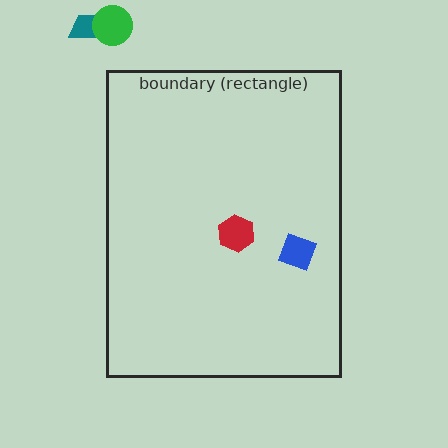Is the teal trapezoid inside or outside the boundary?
Outside.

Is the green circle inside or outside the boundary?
Outside.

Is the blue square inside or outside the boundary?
Inside.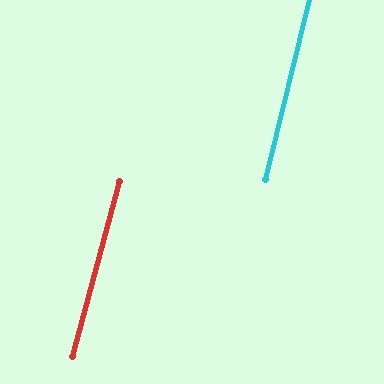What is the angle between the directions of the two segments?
Approximately 1 degree.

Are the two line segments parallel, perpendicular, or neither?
Parallel — their directions differ by only 1.4°.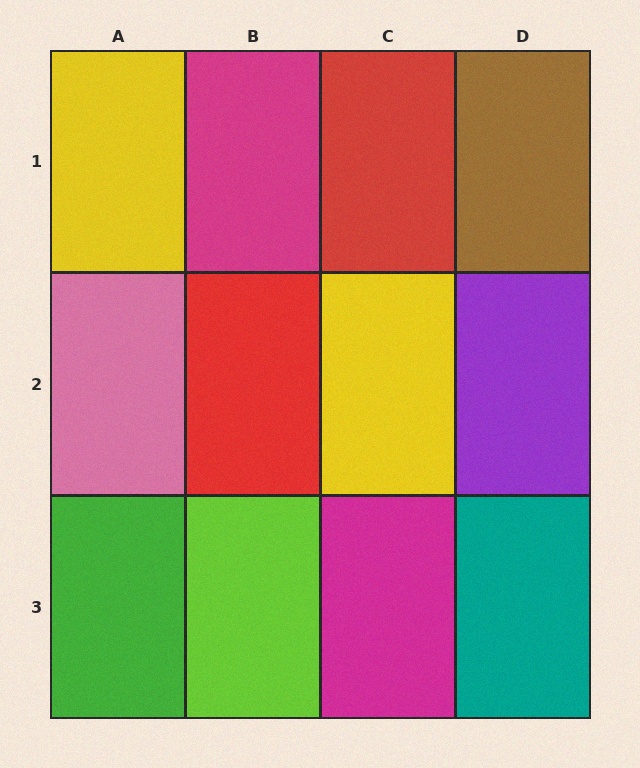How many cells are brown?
1 cell is brown.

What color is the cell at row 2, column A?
Pink.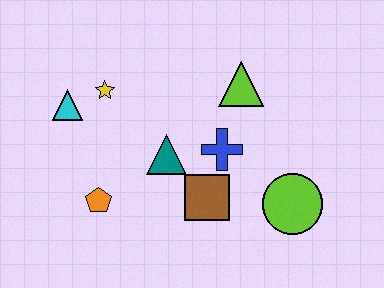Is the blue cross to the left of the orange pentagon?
No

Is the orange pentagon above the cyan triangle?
No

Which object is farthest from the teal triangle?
The lime circle is farthest from the teal triangle.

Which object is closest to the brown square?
The blue cross is closest to the brown square.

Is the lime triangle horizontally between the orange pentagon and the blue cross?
No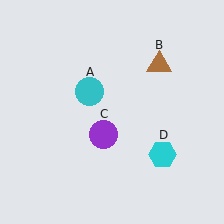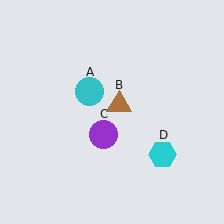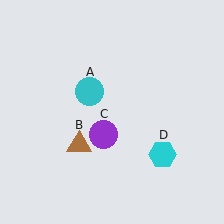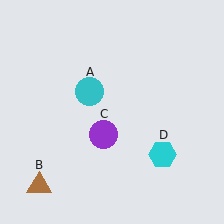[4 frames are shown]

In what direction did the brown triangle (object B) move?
The brown triangle (object B) moved down and to the left.